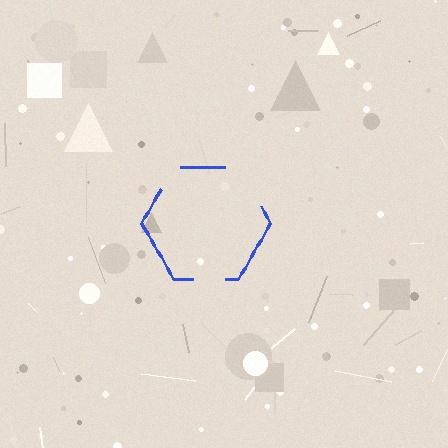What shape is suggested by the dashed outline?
The dashed outline suggests a hexagon.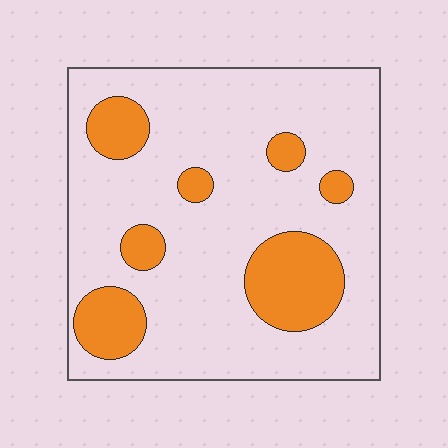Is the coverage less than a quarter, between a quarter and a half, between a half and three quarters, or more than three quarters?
Less than a quarter.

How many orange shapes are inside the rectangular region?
7.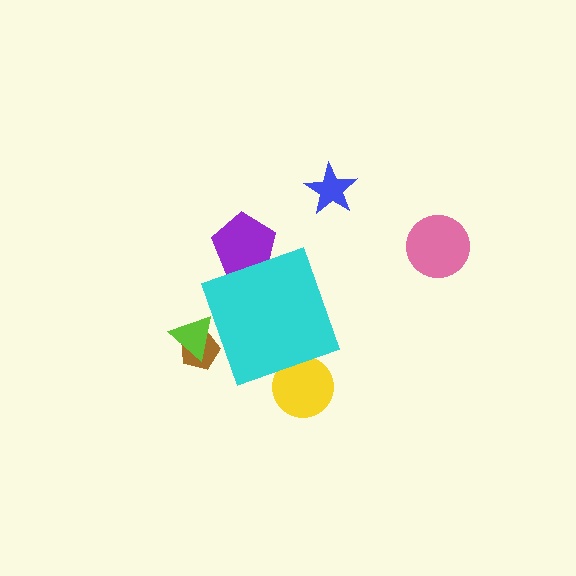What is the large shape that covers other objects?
A cyan diamond.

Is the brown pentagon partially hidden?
Yes, the brown pentagon is partially hidden behind the cyan diamond.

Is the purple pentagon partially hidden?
Yes, the purple pentagon is partially hidden behind the cyan diamond.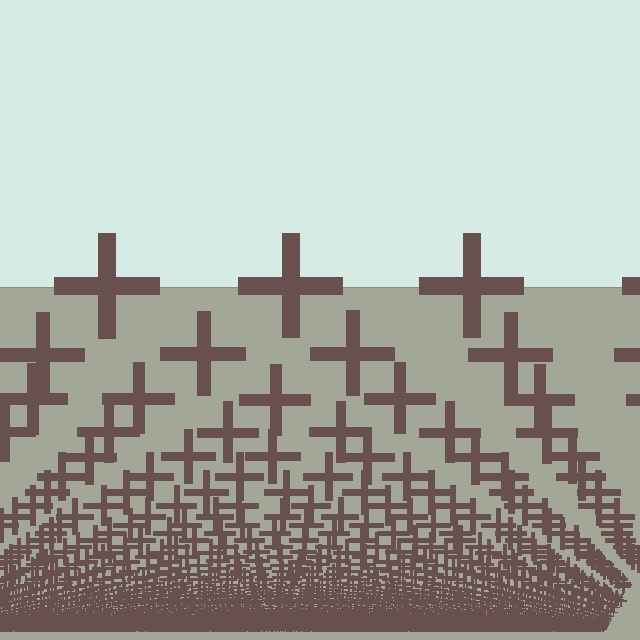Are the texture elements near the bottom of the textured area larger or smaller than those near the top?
Smaller. The gradient is inverted — elements near the bottom are smaller and denser.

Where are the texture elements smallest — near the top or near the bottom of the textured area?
Near the bottom.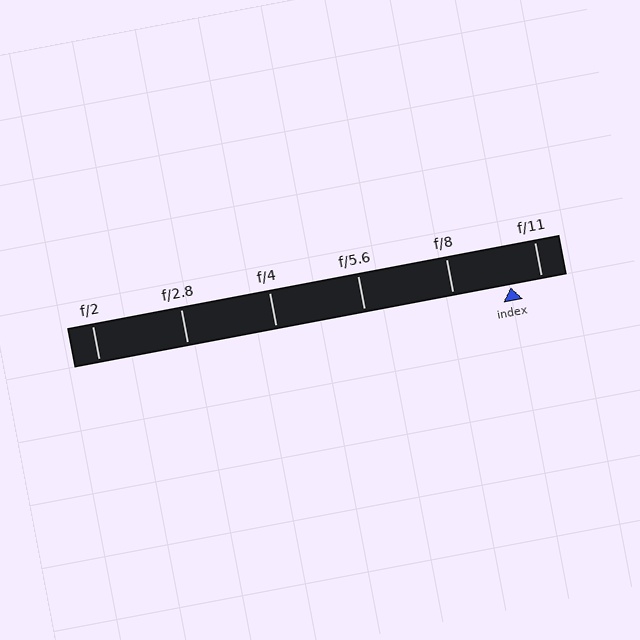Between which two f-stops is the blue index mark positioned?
The index mark is between f/8 and f/11.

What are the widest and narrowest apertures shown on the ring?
The widest aperture shown is f/2 and the narrowest is f/11.